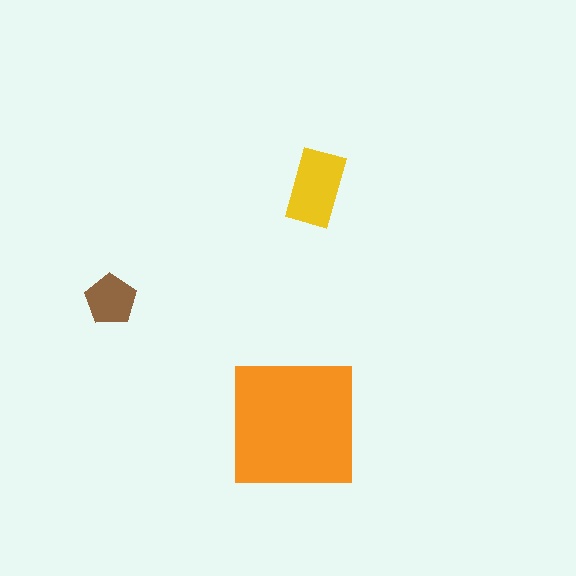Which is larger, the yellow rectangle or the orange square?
The orange square.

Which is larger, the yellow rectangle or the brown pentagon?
The yellow rectangle.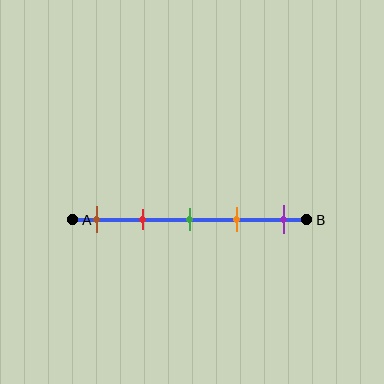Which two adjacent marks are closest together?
The green and orange marks are the closest adjacent pair.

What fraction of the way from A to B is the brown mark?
The brown mark is approximately 10% (0.1) of the way from A to B.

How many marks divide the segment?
There are 5 marks dividing the segment.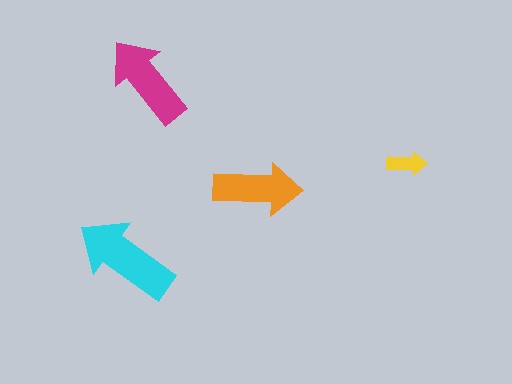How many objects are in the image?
There are 4 objects in the image.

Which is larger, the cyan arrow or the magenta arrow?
The cyan one.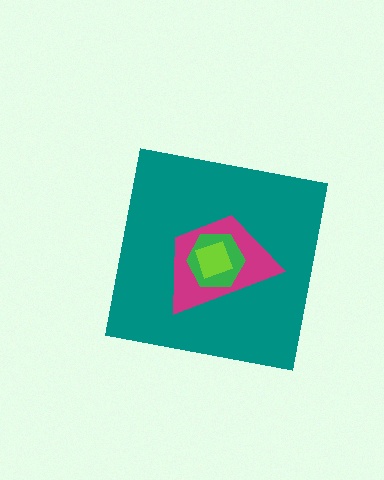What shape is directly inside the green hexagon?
The lime square.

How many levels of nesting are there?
4.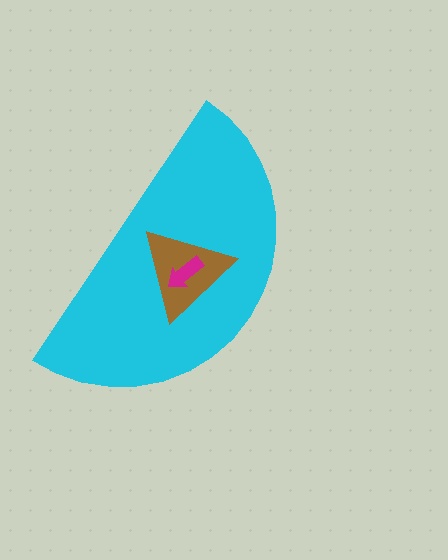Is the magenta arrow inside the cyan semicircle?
Yes.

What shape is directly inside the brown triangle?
The magenta arrow.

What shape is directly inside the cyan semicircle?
The brown triangle.